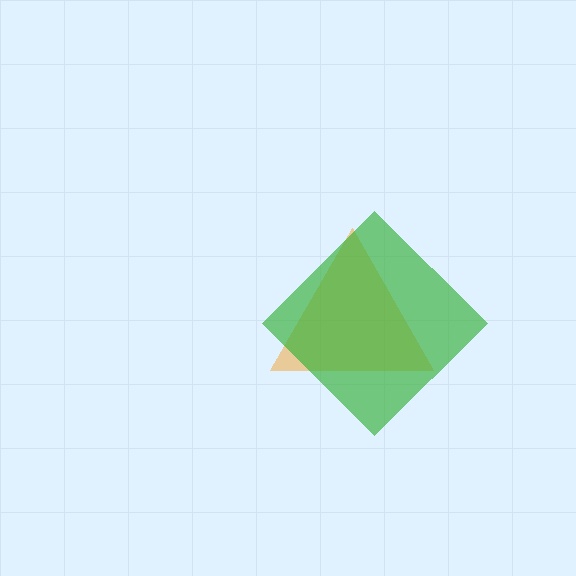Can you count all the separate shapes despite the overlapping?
Yes, there are 2 separate shapes.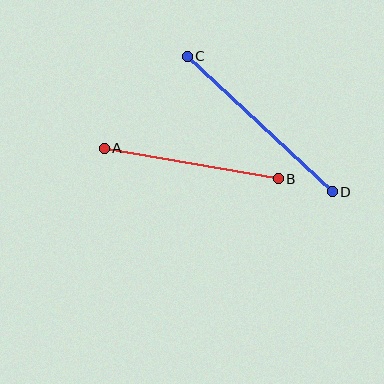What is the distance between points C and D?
The distance is approximately 198 pixels.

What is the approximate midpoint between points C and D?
The midpoint is at approximately (260, 124) pixels.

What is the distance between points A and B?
The distance is approximately 177 pixels.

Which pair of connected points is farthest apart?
Points C and D are farthest apart.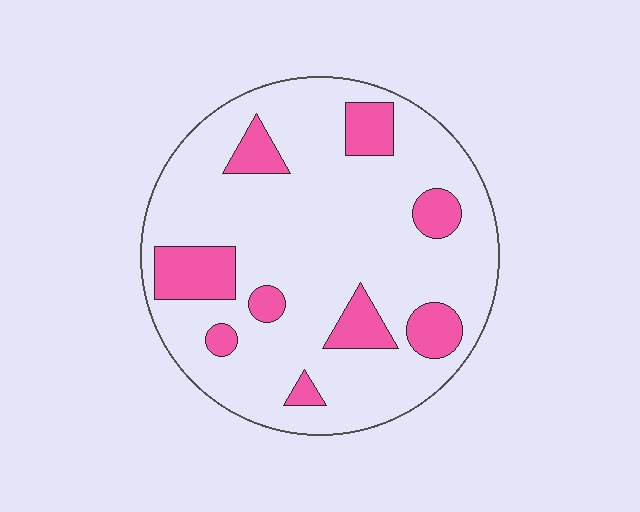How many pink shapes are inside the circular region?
9.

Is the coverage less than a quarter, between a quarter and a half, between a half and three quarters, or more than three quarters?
Less than a quarter.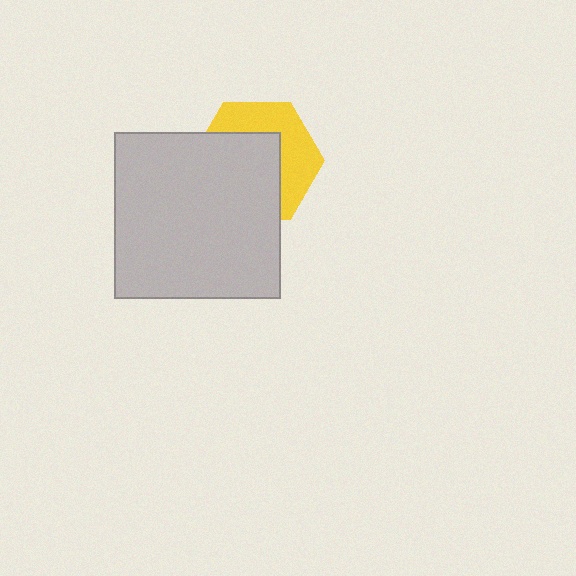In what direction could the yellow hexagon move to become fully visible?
The yellow hexagon could move toward the upper-right. That would shift it out from behind the light gray square entirely.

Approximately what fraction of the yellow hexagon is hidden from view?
Roughly 57% of the yellow hexagon is hidden behind the light gray square.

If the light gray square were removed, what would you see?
You would see the complete yellow hexagon.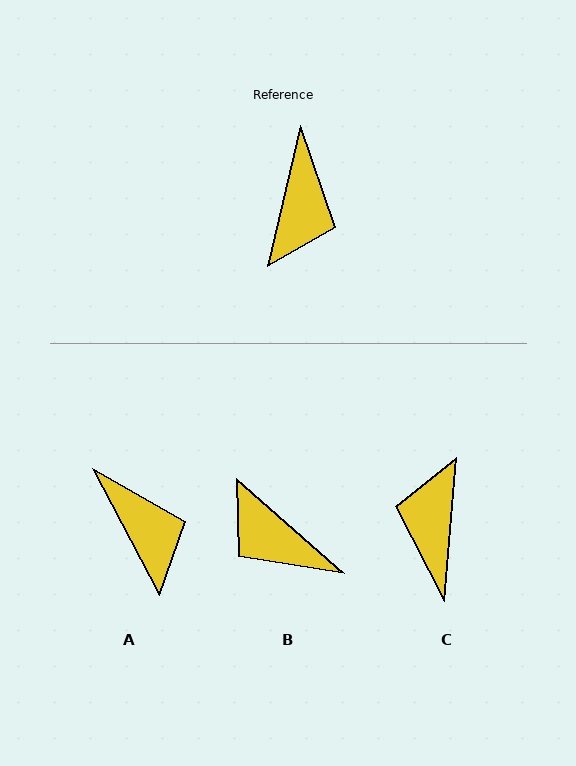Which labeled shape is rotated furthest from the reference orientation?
C, about 171 degrees away.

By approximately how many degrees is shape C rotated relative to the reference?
Approximately 171 degrees clockwise.